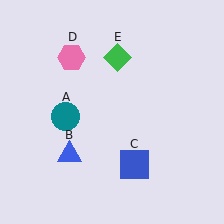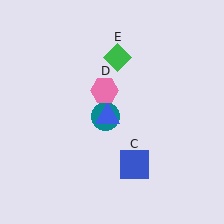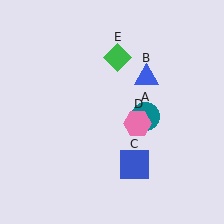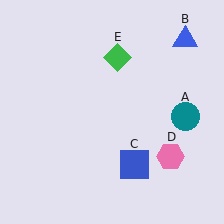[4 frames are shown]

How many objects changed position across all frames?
3 objects changed position: teal circle (object A), blue triangle (object B), pink hexagon (object D).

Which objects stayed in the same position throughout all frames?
Blue square (object C) and green diamond (object E) remained stationary.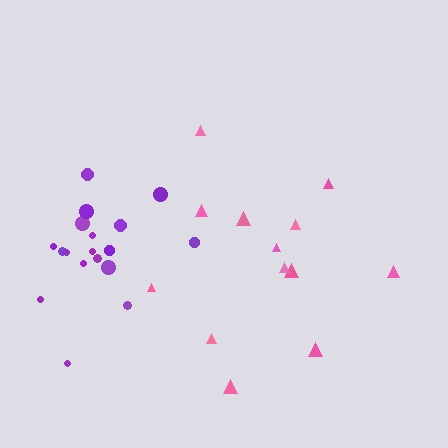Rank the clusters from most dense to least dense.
purple, pink.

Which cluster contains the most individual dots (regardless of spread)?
Purple (18).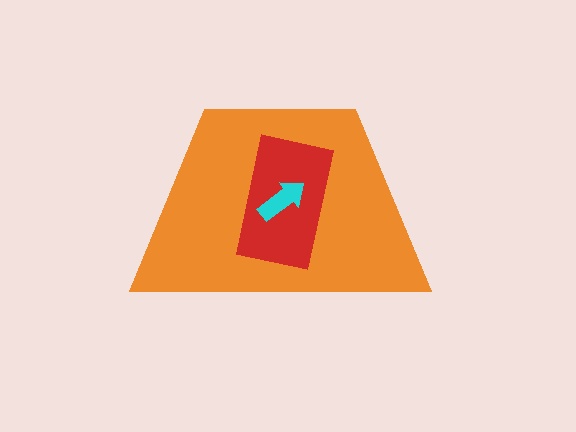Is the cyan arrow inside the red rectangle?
Yes.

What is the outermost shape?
The orange trapezoid.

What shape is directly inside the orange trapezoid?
The red rectangle.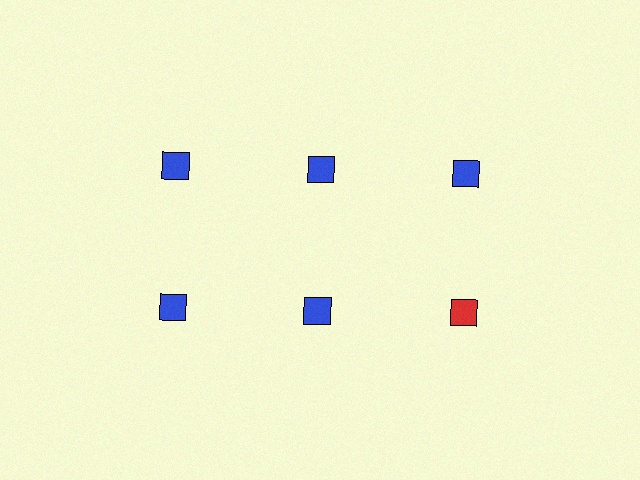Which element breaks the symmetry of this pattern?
The red square in the second row, center column breaks the symmetry. All other shapes are blue squares.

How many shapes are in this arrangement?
There are 6 shapes arranged in a grid pattern.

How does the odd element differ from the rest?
It has a different color: red instead of blue.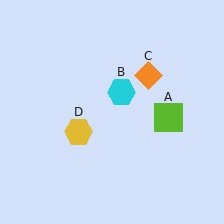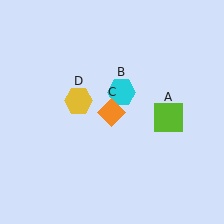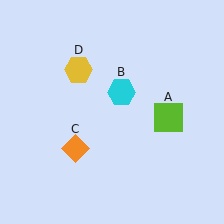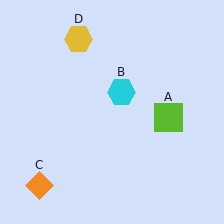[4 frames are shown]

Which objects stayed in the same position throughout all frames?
Lime square (object A) and cyan hexagon (object B) remained stationary.